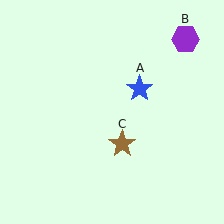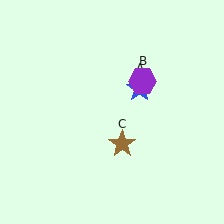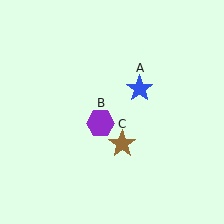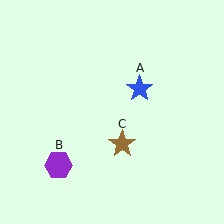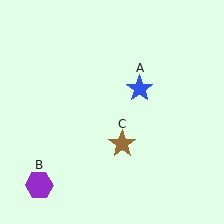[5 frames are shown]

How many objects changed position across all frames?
1 object changed position: purple hexagon (object B).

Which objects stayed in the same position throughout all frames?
Blue star (object A) and brown star (object C) remained stationary.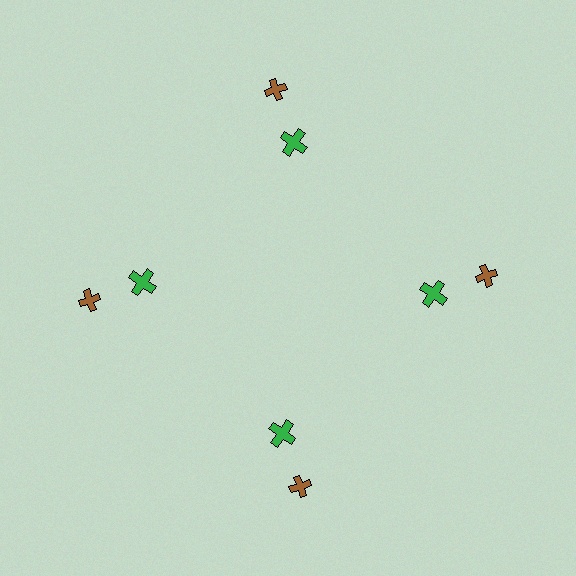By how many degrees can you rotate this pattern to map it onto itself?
The pattern maps onto itself every 90 degrees of rotation.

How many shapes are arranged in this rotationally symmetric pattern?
There are 8 shapes, arranged in 4 groups of 2.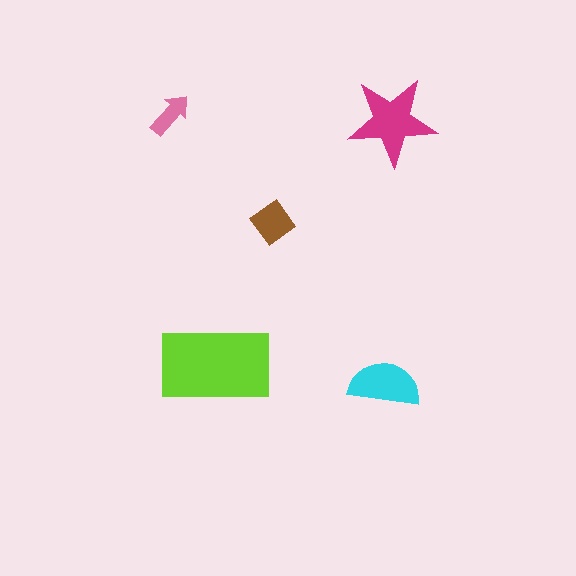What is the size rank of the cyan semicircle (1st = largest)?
3rd.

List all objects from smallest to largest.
The pink arrow, the brown diamond, the cyan semicircle, the magenta star, the lime rectangle.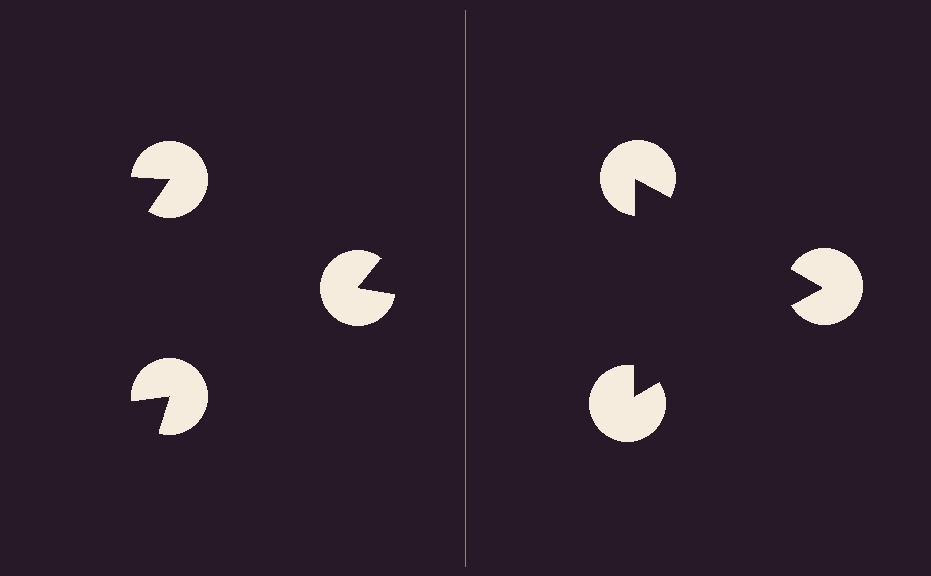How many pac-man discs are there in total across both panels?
6 — 3 on each side.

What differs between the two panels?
The pac-man discs are positioned identically on both sides; only the wedge orientations differ. On the right they align to a triangle; on the left they are misaligned.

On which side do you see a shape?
An illusory triangle appears on the right side. On the left side the wedge cuts are rotated, so no coherent shape forms.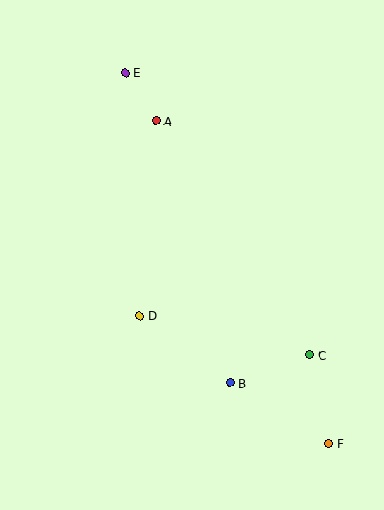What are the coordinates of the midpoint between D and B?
The midpoint between D and B is at (185, 349).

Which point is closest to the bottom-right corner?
Point F is closest to the bottom-right corner.